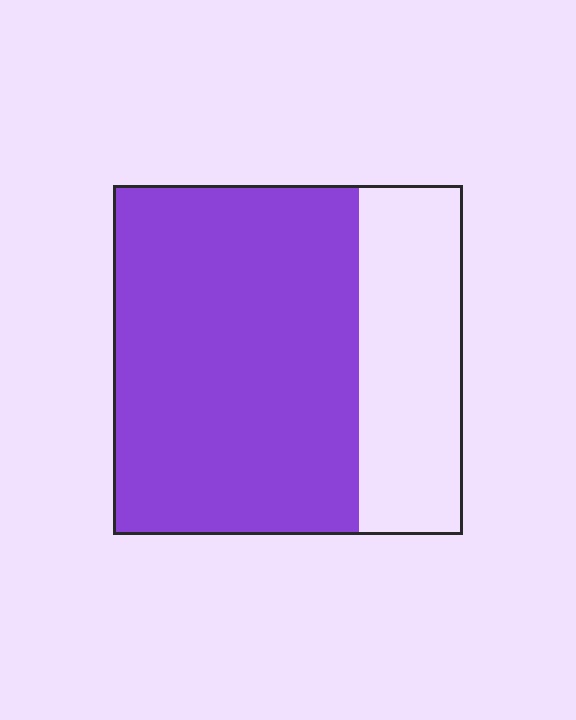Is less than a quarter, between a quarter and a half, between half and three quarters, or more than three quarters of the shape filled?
Between half and three quarters.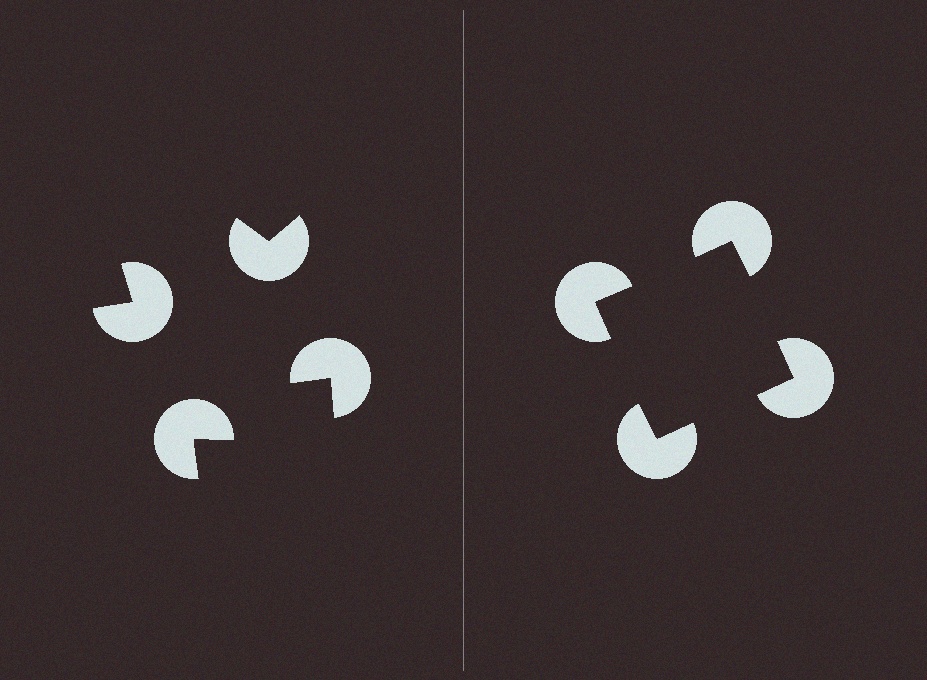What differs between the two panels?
The pac-man discs are positioned identically on both sides; only the wedge orientations differ. On the right they align to a square; on the left they are misaligned.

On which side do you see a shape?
An illusory square appears on the right side. On the left side the wedge cuts are rotated, so no coherent shape forms.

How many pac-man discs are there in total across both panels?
8 — 4 on each side.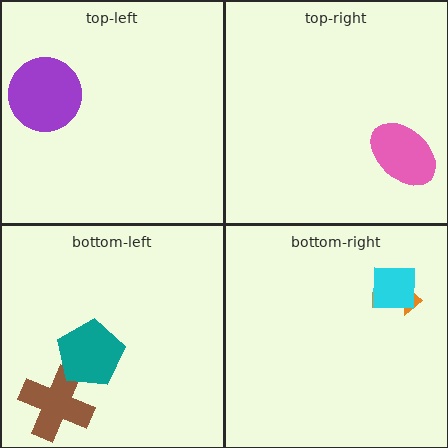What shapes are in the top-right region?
The pink ellipse.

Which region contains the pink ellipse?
The top-right region.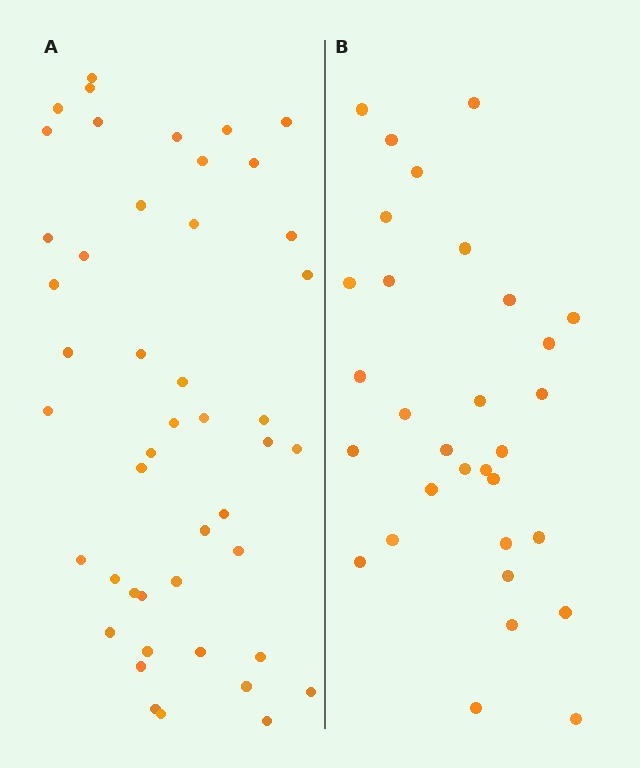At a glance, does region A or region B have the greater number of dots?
Region A (the left region) has more dots.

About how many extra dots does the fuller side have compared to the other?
Region A has approximately 15 more dots than region B.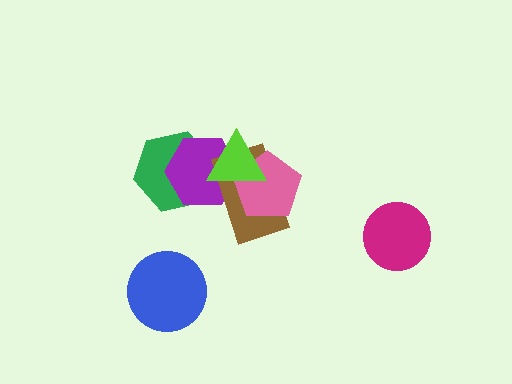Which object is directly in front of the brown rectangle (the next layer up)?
The pink pentagon is directly in front of the brown rectangle.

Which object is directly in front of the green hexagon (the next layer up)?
The purple hexagon is directly in front of the green hexagon.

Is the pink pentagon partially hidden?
Yes, it is partially covered by another shape.